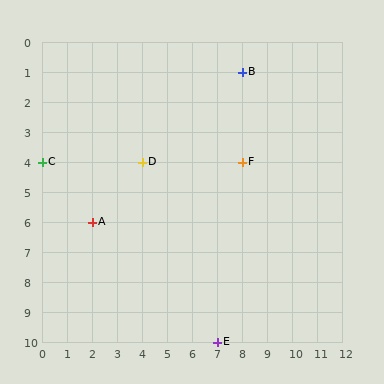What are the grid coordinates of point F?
Point F is at grid coordinates (8, 4).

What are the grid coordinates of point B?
Point B is at grid coordinates (8, 1).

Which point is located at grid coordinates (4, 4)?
Point D is at (4, 4).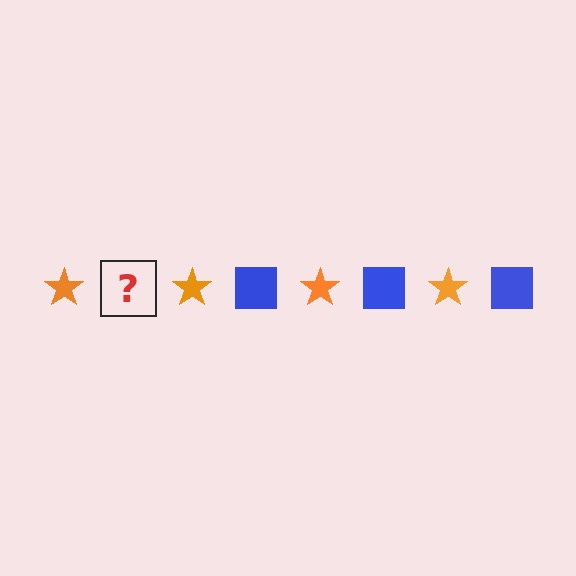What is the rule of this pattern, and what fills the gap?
The rule is that the pattern alternates between orange star and blue square. The gap should be filled with a blue square.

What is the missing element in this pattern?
The missing element is a blue square.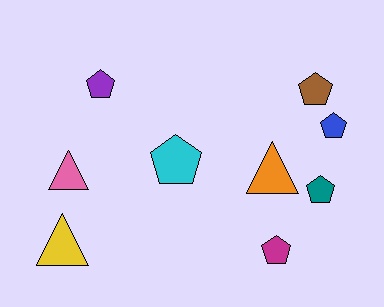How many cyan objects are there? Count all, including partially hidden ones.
There is 1 cyan object.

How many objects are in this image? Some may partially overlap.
There are 9 objects.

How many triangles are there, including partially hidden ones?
There are 3 triangles.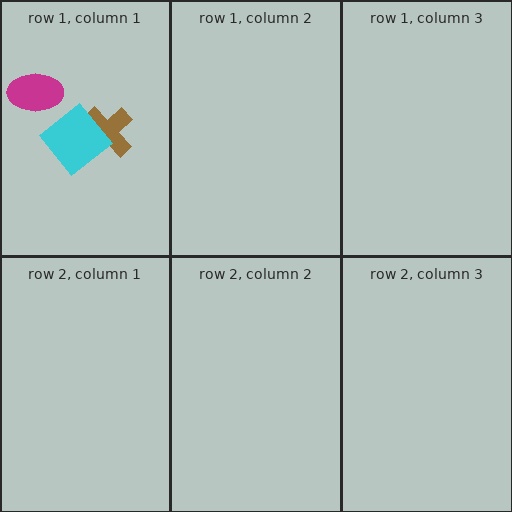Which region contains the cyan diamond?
The row 1, column 1 region.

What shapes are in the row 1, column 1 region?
The magenta ellipse, the brown cross, the cyan diamond.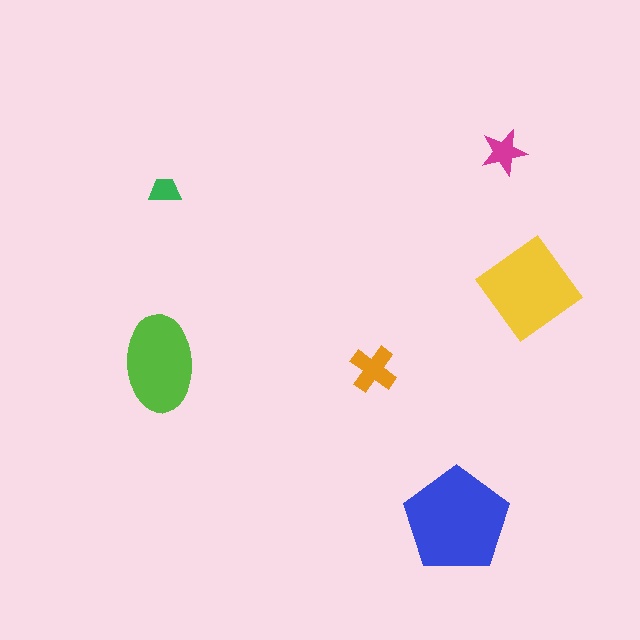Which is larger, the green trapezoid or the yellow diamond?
The yellow diamond.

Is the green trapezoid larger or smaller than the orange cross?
Smaller.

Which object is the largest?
The blue pentagon.